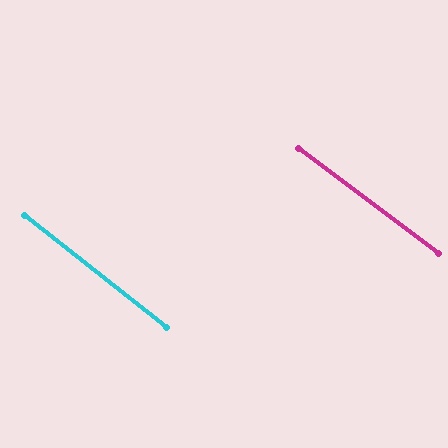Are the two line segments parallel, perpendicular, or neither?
Parallel — their directions differ by only 1.0°.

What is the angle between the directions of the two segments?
Approximately 1 degree.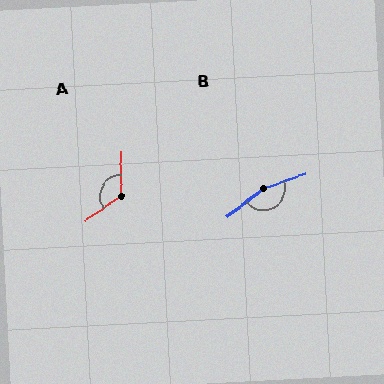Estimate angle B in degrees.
Approximately 161 degrees.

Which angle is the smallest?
A, at approximately 125 degrees.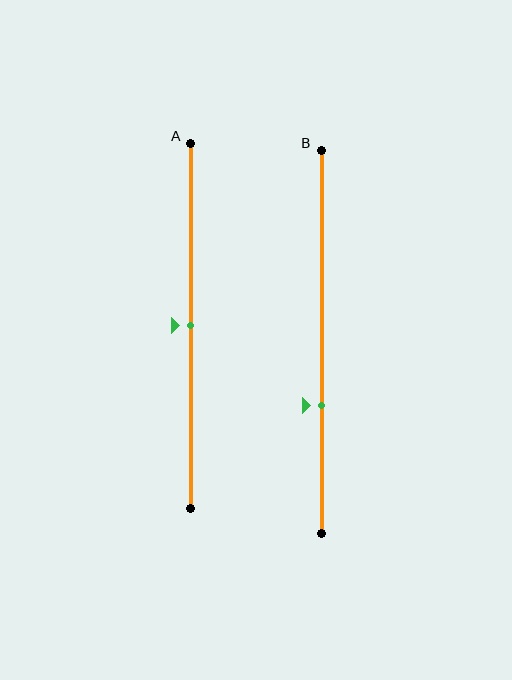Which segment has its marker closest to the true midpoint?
Segment A has its marker closest to the true midpoint.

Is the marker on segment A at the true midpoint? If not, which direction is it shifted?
Yes, the marker on segment A is at the true midpoint.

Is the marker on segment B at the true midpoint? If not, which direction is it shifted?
No, the marker on segment B is shifted downward by about 17% of the segment length.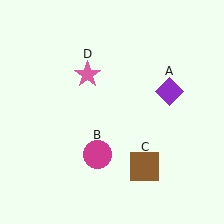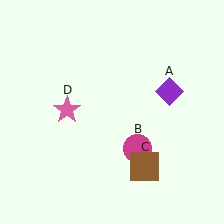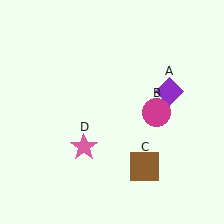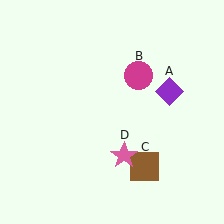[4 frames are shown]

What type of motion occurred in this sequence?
The magenta circle (object B), pink star (object D) rotated counterclockwise around the center of the scene.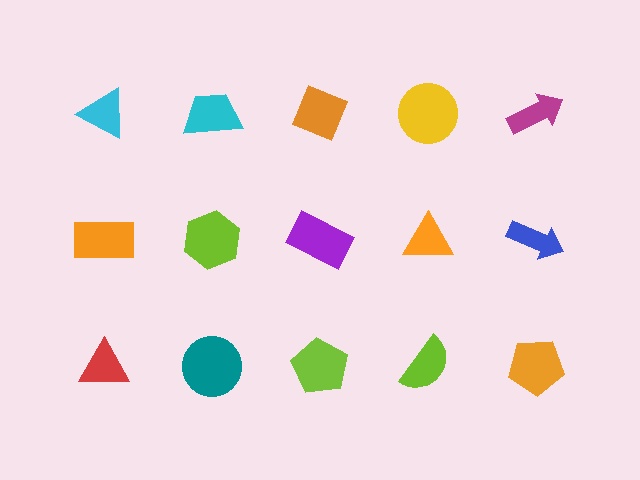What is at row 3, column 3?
A lime pentagon.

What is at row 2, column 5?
A blue arrow.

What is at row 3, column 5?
An orange pentagon.